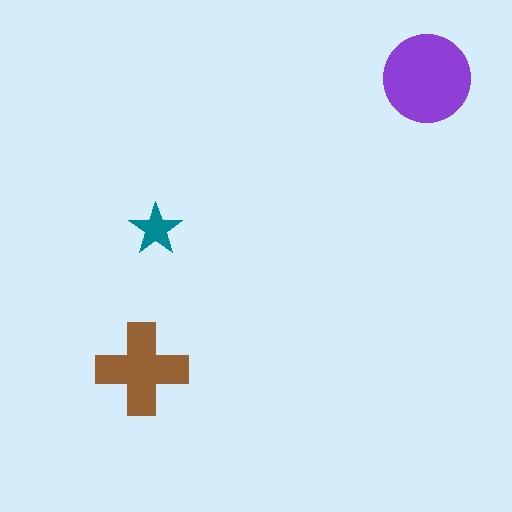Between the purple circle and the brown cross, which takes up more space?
The purple circle.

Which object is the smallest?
The teal star.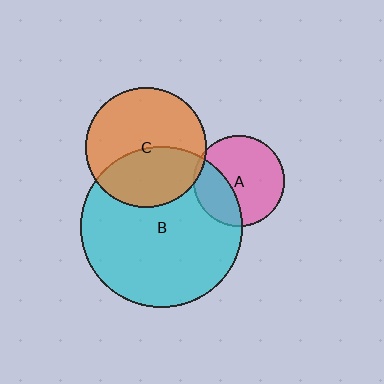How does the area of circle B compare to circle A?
Approximately 3.1 times.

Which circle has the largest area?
Circle B (cyan).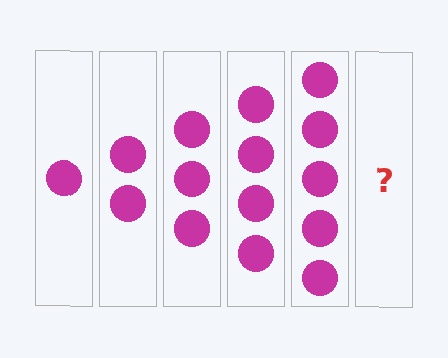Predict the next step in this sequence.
The next step is 6 circles.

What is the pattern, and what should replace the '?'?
The pattern is that each step adds one more circle. The '?' should be 6 circles.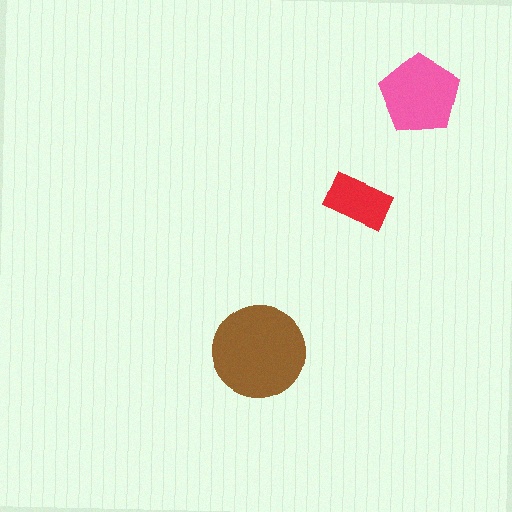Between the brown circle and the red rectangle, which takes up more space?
The brown circle.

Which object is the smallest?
The red rectangle.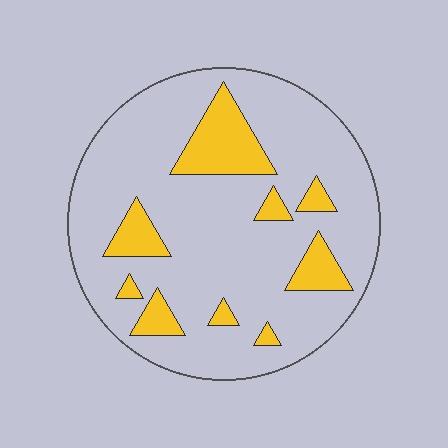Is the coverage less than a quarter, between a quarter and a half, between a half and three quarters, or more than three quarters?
Less than a quarter.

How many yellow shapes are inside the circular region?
9.